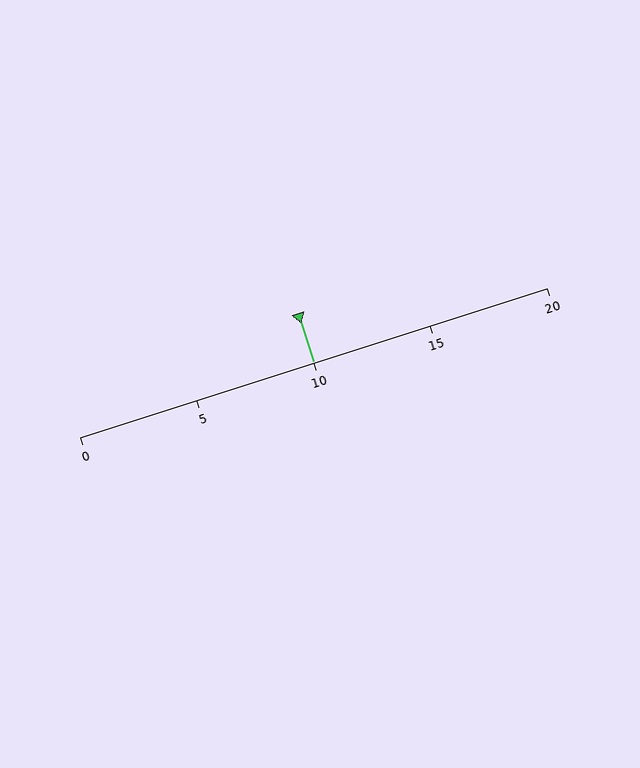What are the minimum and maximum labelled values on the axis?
The axis runs from 0 to 20.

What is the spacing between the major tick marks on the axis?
The major ticks are spaced 5 apart.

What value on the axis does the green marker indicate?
The marker indicates approximately 10.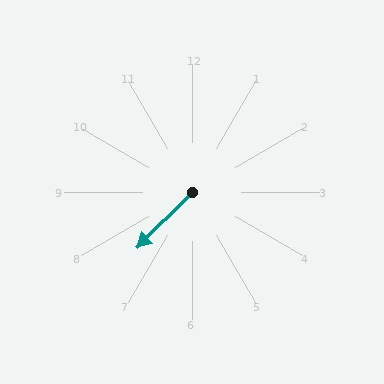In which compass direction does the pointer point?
Southwest.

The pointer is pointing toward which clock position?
Roughly 7 o'clock.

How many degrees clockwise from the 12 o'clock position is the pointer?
Approximately 225 degrees.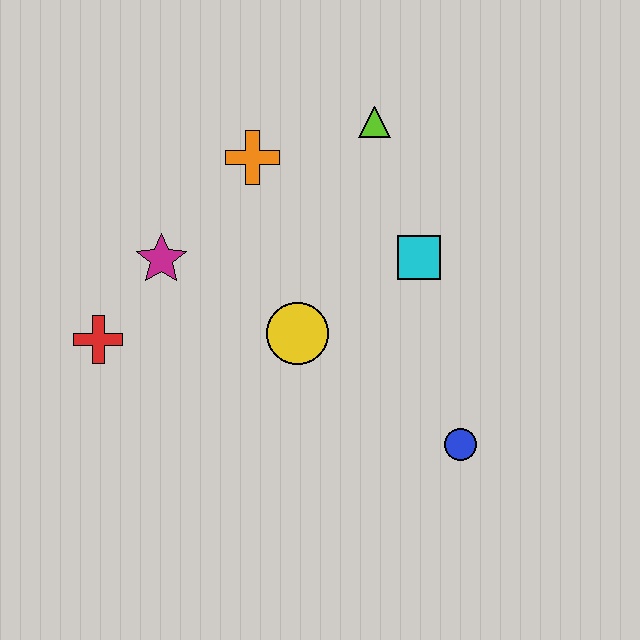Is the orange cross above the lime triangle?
No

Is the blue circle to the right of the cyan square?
Yes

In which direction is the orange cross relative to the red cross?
The orange cross is above the red cross.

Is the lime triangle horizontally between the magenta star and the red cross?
No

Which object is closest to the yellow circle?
The cyan square is closest to the yellow circle.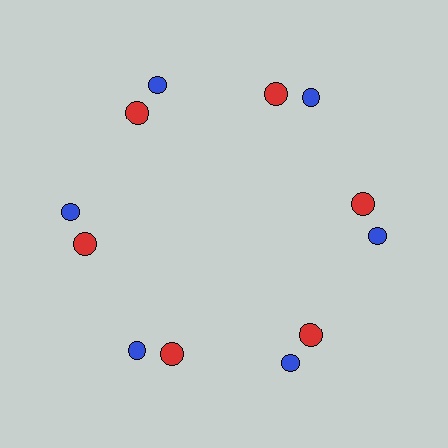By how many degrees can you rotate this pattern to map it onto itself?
The pattern maps onto itself every 60 degrees of rotation.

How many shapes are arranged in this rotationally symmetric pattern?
There are 12 shapes, arranged in 6 groups of 2.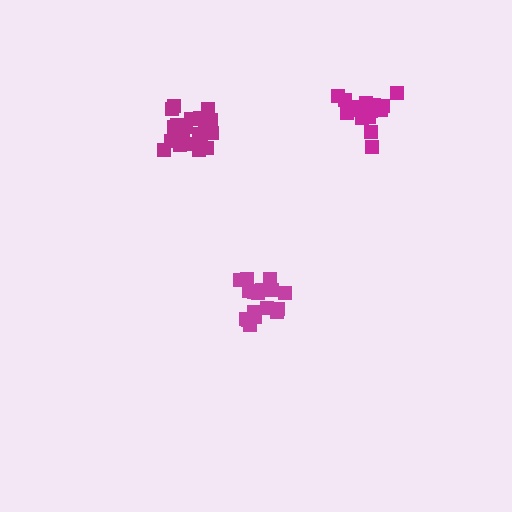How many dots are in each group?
Group 1: 18 dots, Group 2: 17 dots, Group 3: 21 dots (56 total).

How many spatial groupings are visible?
There are 3 spatial groupings.